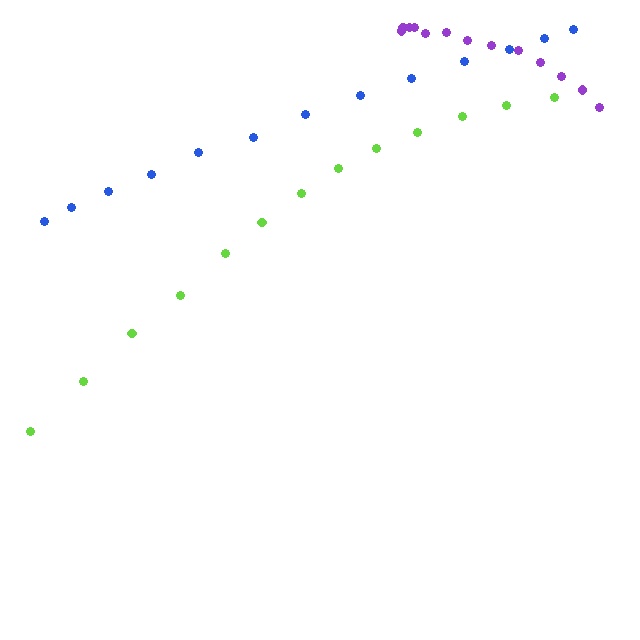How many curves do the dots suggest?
There are 3 distinct paths.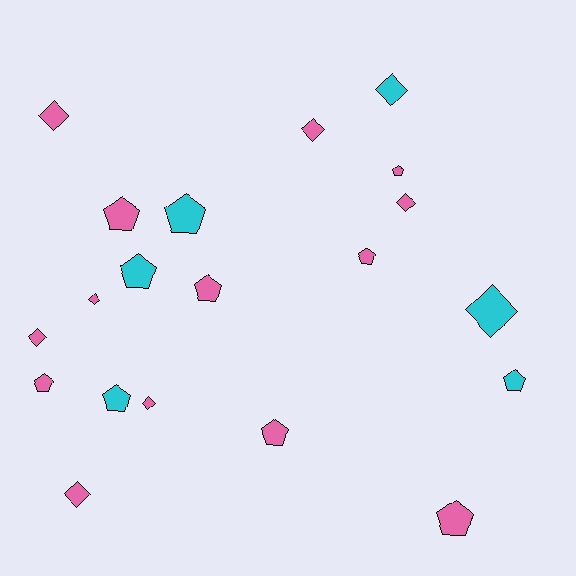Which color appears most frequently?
Pink, with 14 objects.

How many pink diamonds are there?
There are 7 pink diamonds.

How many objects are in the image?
There are 20 objects.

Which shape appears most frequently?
Pentagon, with 11 objects.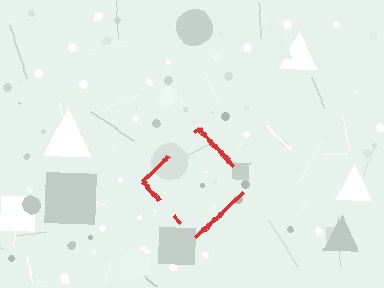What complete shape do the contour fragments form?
The contour fragments form a diamond.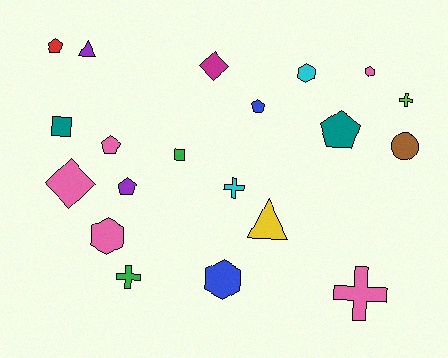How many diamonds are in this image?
There are 2 diamonds.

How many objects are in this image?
There are 20 objects.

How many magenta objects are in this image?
There is 1 magenta object.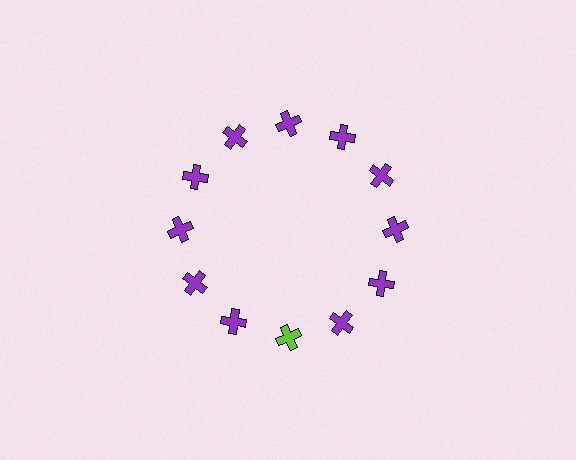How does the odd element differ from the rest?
It has a different color: lime instead of purple.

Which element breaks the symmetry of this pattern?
The lime cross at roughly the 6 o'clock position breaks the symmetry. All other shapes are purple crosses.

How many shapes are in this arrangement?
There are 12 shapes arranged in a ring pattern.